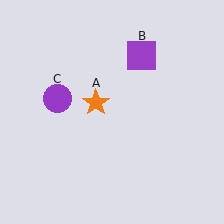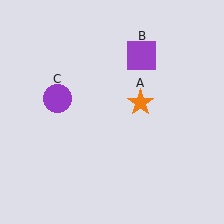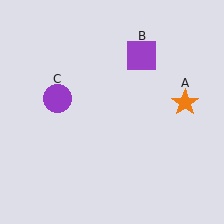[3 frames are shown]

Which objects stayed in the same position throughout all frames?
Purple square (object B) and purple circle (object C) remained stationary.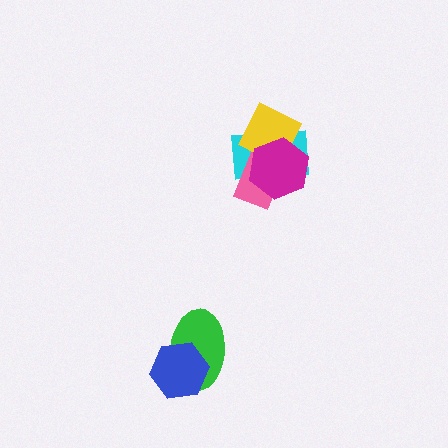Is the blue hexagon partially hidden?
No, no other shape covers it.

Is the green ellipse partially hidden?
Yes, it is partially covered by another shape.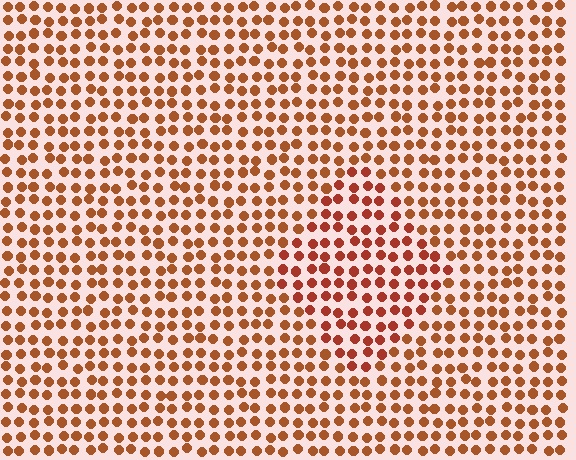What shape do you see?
I see a diamond.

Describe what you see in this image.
The image is filled with small brown elements in a uniform arrangement. A diamond-shaped region is visible where the elements are tinted to a slightly different hue, forming a subtle color boundary.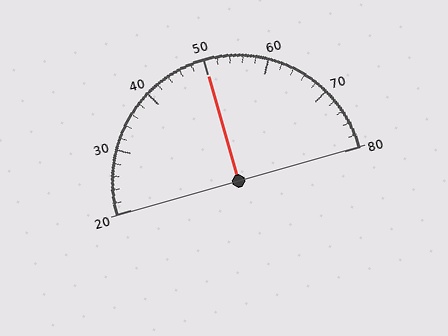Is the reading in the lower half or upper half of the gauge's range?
The reading is in the upper half of the range (20 to 80).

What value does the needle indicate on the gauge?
The needle indicates approximately 50.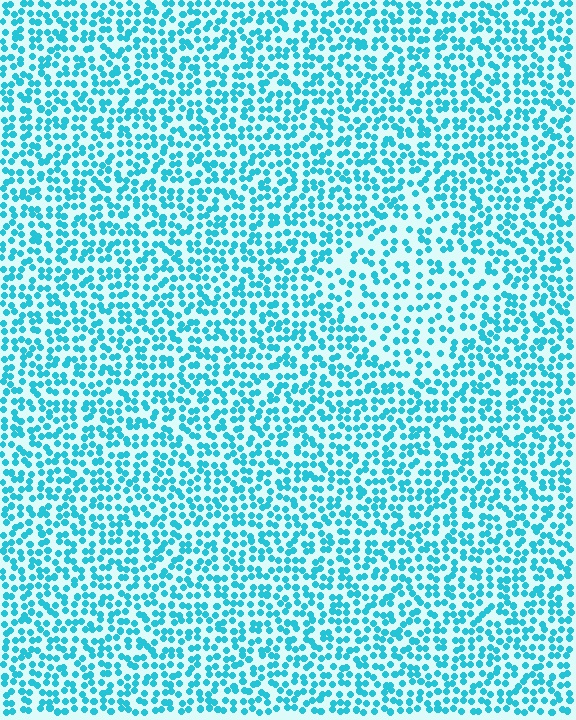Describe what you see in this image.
The image contains small cyan elements arranged at two different densities. A diamond-shaped region is visible where the elements are less densely packed than the surrounding area.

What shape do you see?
I see a diamond.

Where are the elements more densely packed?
The elements are more densely packed outside the diamond boundary.